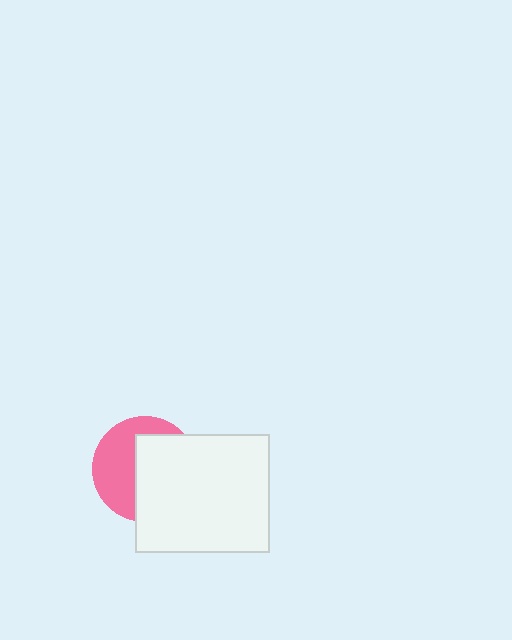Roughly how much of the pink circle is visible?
About half of it is visible (roughly 46%).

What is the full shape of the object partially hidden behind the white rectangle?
The partially hidden object is a pink circle.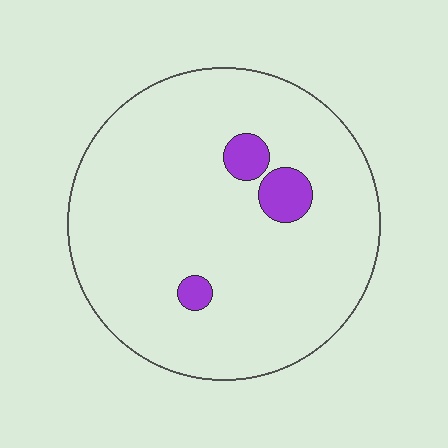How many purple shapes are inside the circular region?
3.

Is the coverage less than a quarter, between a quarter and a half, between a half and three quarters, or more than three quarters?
Less than a quarter.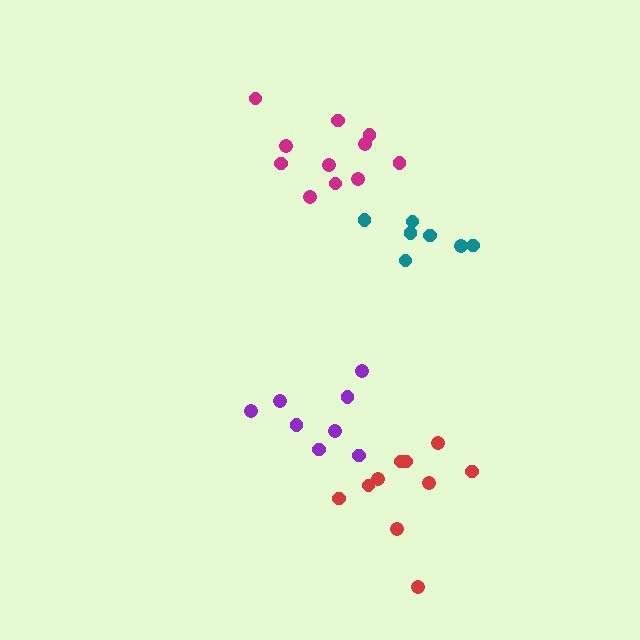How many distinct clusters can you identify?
There are 4 distinct clusters.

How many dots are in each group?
Group 1: 7 dots, Group 2: 8 dots, Group 3: 10 dots, Group 4: 11 dots (36 total).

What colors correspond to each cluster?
The clusters are colored: teal, purple, red, magenta.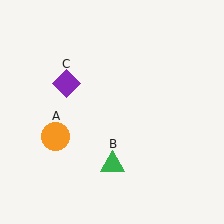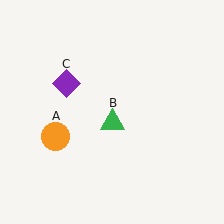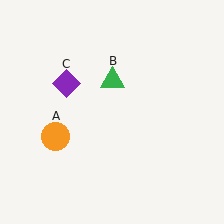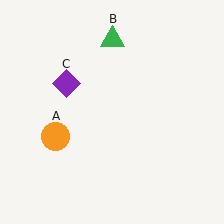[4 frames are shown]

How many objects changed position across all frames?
1 object changed position: green triangle (object B).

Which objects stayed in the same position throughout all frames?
Orange circle (object A) and purple diamond (object C) remained stationary.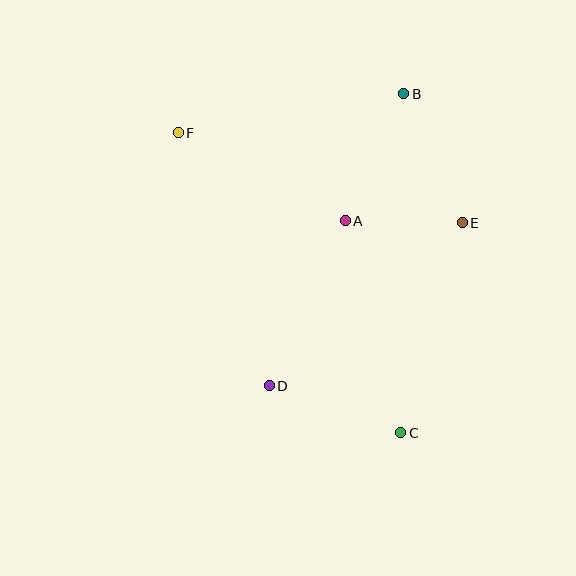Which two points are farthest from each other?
Points C and F are farthest from each other.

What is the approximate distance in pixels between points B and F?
The distance between B and F is approximately 229 pixels.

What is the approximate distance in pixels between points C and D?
The distance between C and D is approximately 140 pixels.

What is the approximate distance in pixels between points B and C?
The distance between B and C is approximately 339 pixels.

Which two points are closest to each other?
Points A and E are closest to each other.